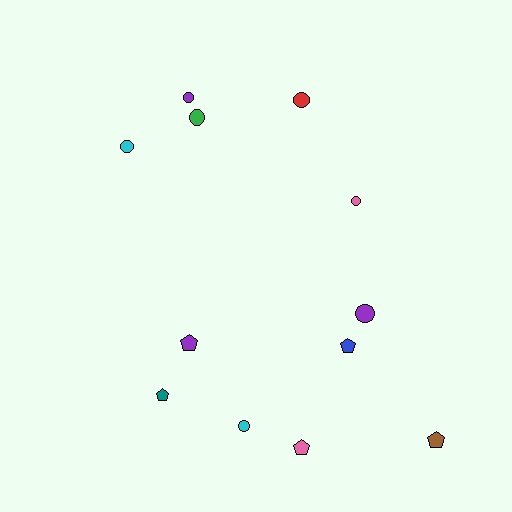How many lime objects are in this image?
There are no lime objects.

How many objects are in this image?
There are 12 objects.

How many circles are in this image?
There are 7 circles.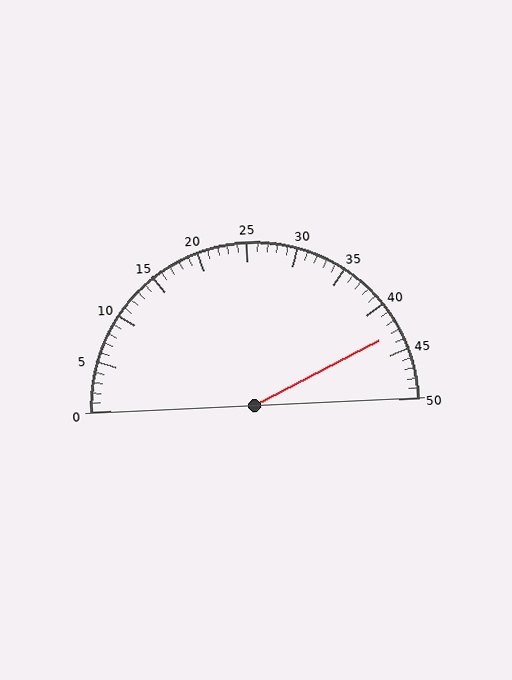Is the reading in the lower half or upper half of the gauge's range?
The reading is in the upper half of the range (0 to 50).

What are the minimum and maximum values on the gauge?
The gauge ranges from 0 to 50.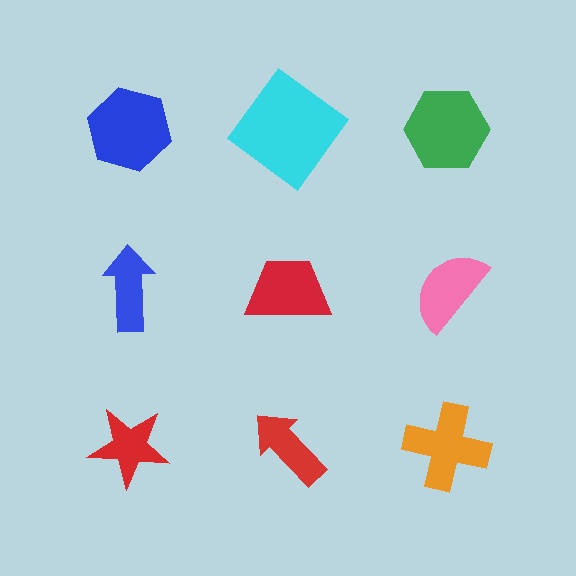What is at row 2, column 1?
A blue arrow.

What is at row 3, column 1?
A red star.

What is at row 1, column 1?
A blue hexagon.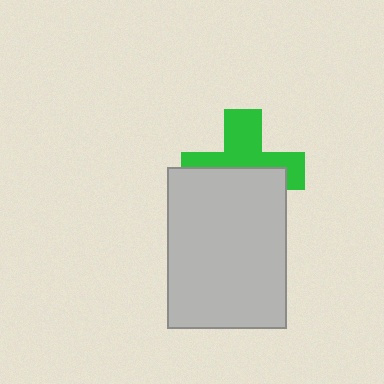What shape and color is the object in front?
The object in front is a light gray rectangle.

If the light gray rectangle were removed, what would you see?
You would see the complete green cross.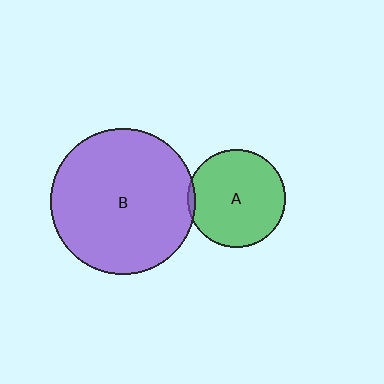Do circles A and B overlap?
Yes.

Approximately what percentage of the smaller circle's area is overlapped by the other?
Approximately 5%.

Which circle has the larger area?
Circle B (purple).